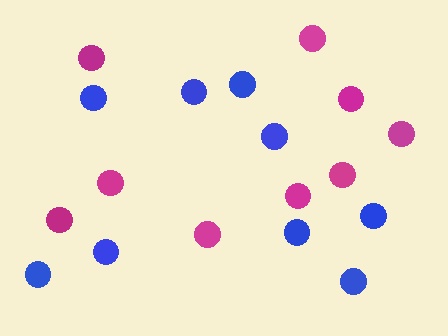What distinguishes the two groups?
There are 2 groups: one group of blue circles (9) and one group of magenta circles (9).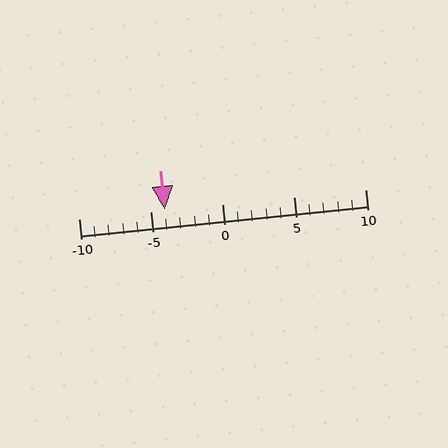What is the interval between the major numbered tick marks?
The major tick marks are spaced 5 units apart.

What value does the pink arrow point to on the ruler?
The pink arrow points to approximately -4.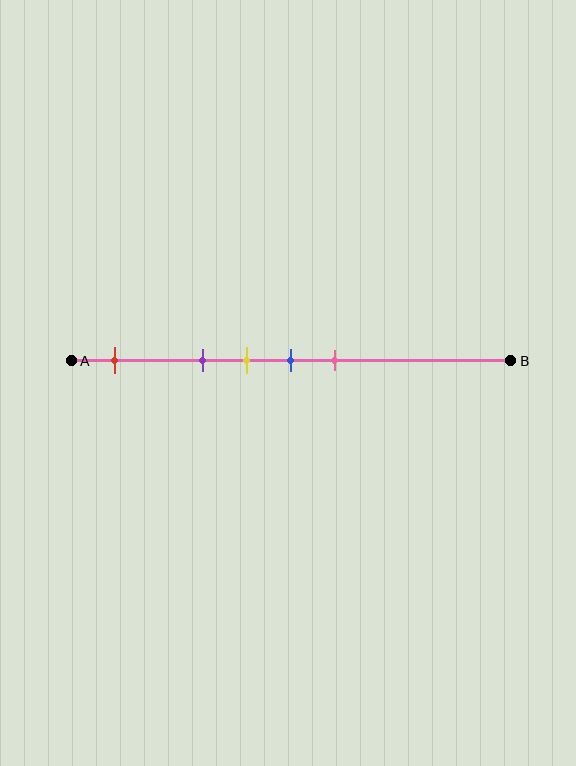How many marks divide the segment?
There are 5 marks dividing the segment.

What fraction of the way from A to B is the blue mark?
The blue mark is approximately 50% (0.5) of the way from A to B.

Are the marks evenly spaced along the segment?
No, the marks are not evenly spaced.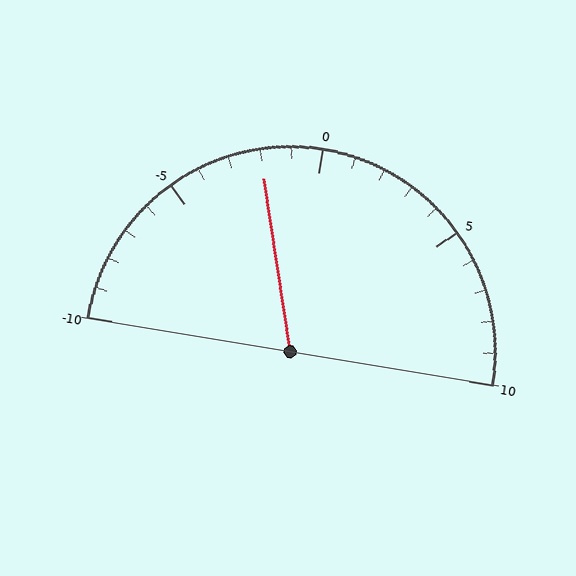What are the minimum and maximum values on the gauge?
The gauge ranges from -10 to 10.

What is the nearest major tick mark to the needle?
The nearest major tick mark is 0.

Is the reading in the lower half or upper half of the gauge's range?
The reading is in the lower half of the range (-10 to 10).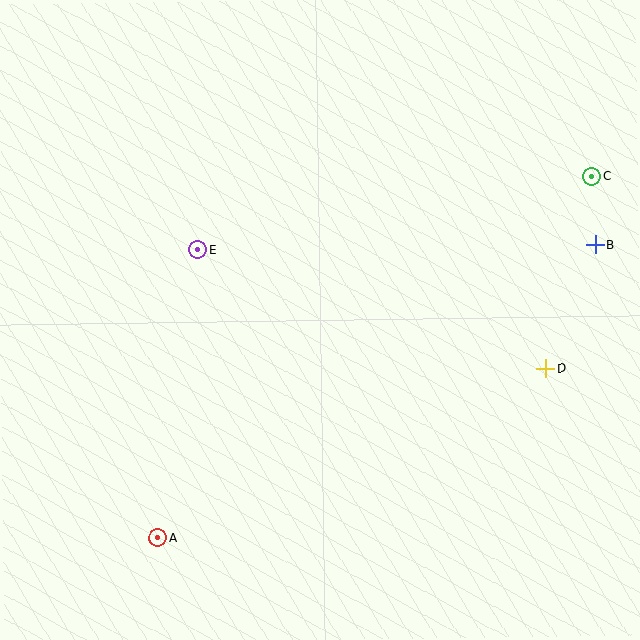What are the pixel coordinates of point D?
Point D is at (546, 368).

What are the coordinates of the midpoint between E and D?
The midpoint between E and D is at (372, 309).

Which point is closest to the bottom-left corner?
Point A is closest to the bottom-left corner.